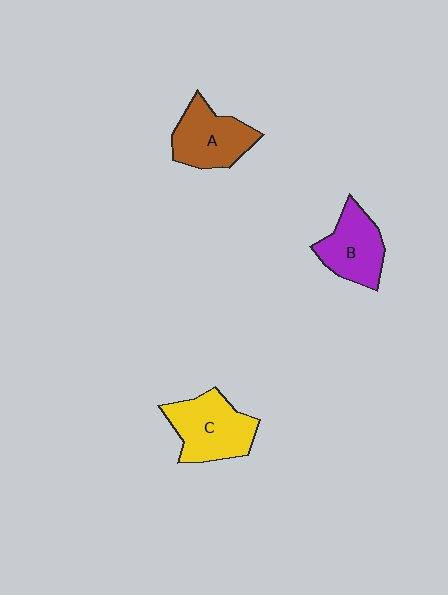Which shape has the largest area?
Shape C (yellow).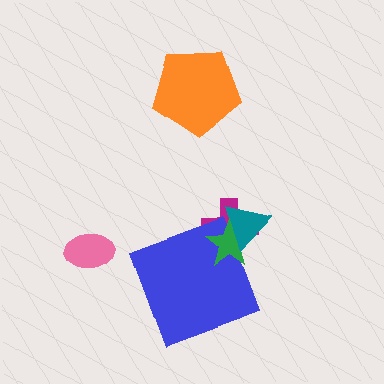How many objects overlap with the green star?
3 objects overlap with the green star.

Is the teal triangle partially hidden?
No, no other shape covers it.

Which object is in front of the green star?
The teal triangle is in front of the green star.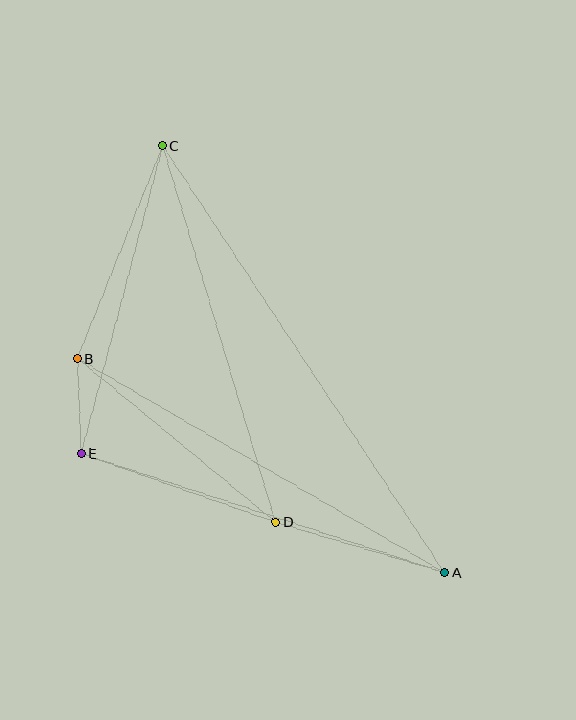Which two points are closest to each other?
Points B and E are closest to each other.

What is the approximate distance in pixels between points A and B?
The distance between A and B is approximately 425 pixels.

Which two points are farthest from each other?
Points A and C are farthest from each other.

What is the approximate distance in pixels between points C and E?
The distance between C and E is approximately 318 pixels.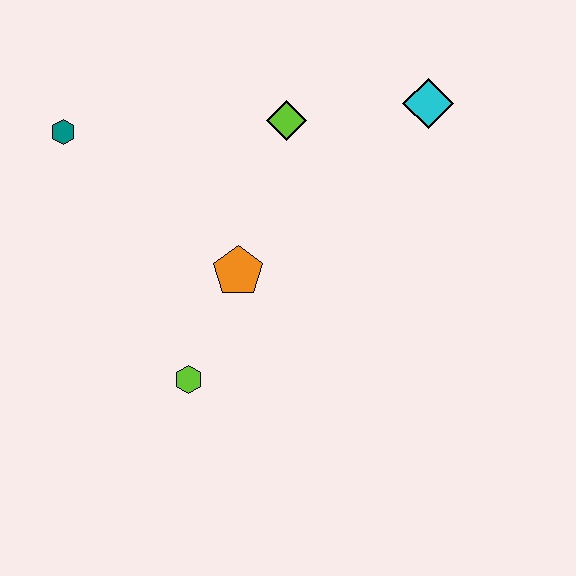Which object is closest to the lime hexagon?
The orange pentagon is closest to the lime hexagon.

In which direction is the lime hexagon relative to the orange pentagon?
The lime hexagon is below the orange pentagon.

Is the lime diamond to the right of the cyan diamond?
No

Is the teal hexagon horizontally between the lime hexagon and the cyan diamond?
No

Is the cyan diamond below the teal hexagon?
No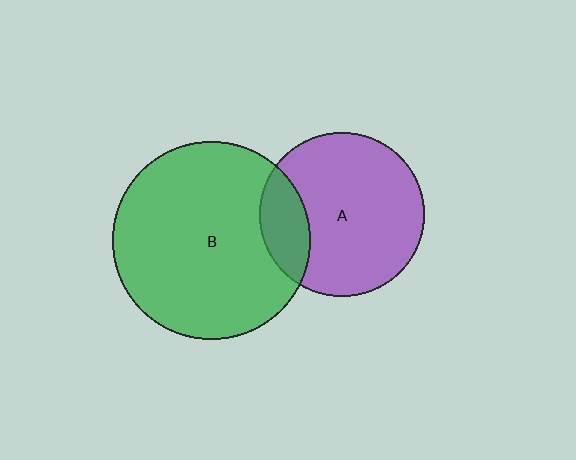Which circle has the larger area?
Circle B (green).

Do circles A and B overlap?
Yes.